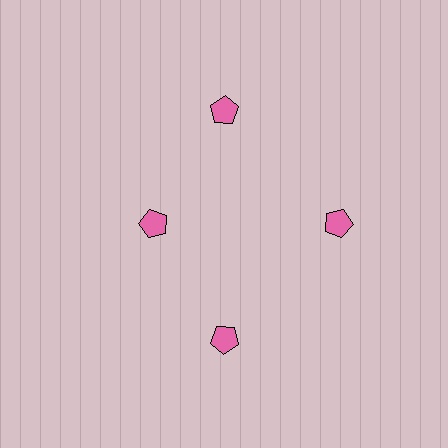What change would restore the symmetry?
The symmetry would be restored by moving it outward, back onto the ring so that all 4 pentagons sit at equal angles and equal distance from the center.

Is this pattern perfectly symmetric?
No. The 4 pink pentagons are arranged in a ring, but one element near the 9 o'clock position is pulled inward toward the center, breaking the 4-fold rotational symmetry.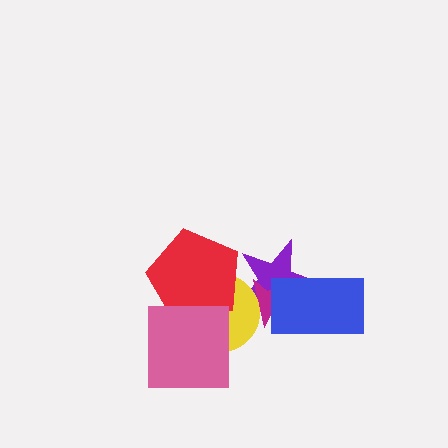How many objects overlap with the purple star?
4 objects overlap with the purple star.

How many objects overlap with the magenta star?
3 objects overlap with the magenta star.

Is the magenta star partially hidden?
Yes, it is partially covered by another shape.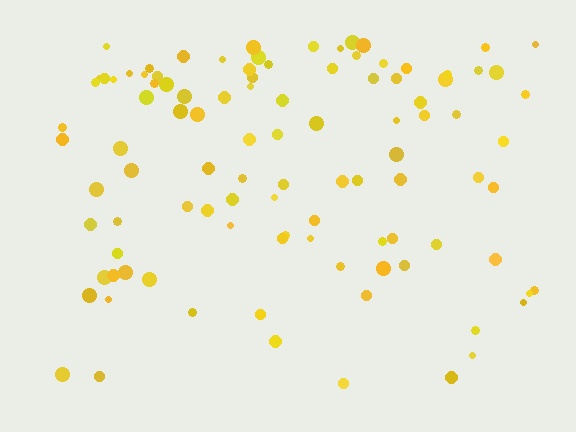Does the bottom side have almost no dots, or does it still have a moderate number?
Still a moderate number, just noticeably fewer than the top.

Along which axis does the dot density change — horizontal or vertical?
Vertical.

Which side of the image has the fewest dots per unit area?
The bottom.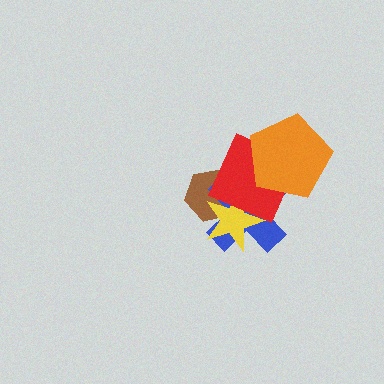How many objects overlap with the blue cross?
4 objects overlap with the blue cross.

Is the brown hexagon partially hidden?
Yes, it is partially covered by another shape.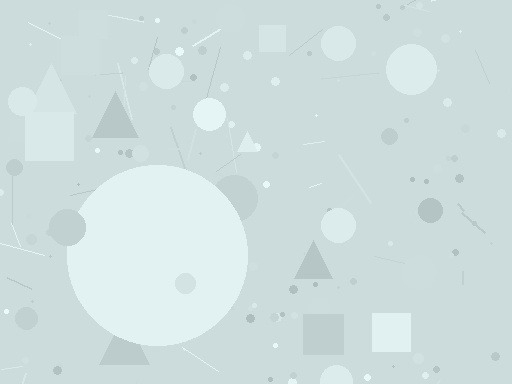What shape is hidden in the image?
A circle is hidden in the image.